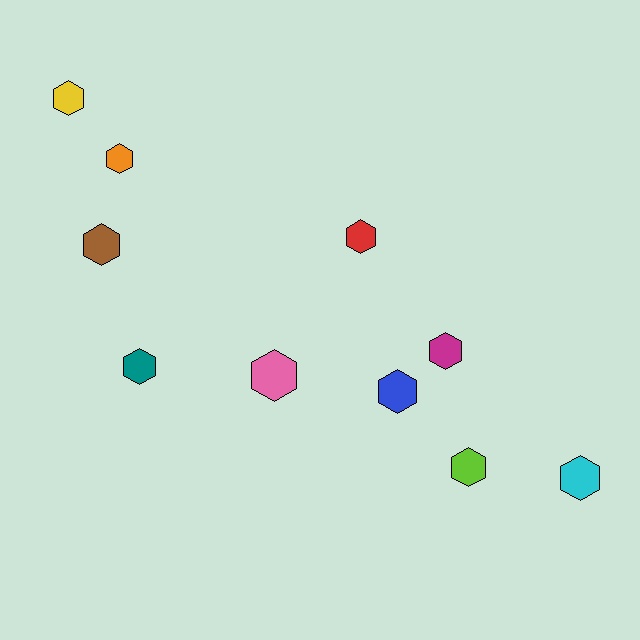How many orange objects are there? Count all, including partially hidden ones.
There is 1 orange object.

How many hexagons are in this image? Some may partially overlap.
There are 10 hexagons.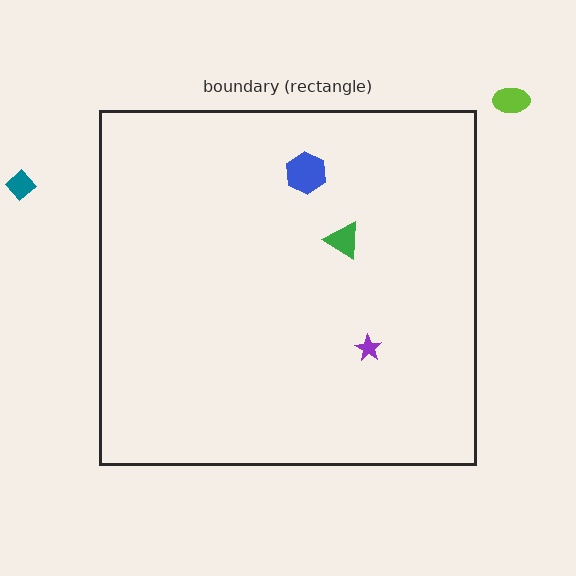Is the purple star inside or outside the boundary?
Inside.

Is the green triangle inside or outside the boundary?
Inside.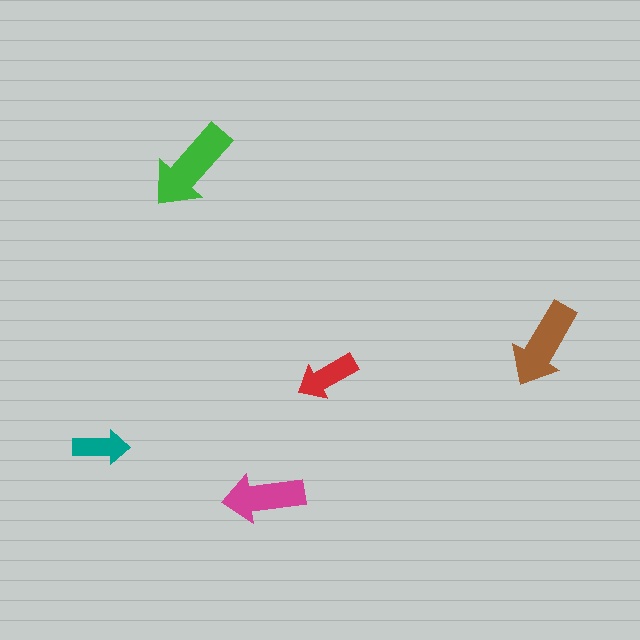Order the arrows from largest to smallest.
the green one, the brown one, the magenta one, the red one, the teal one.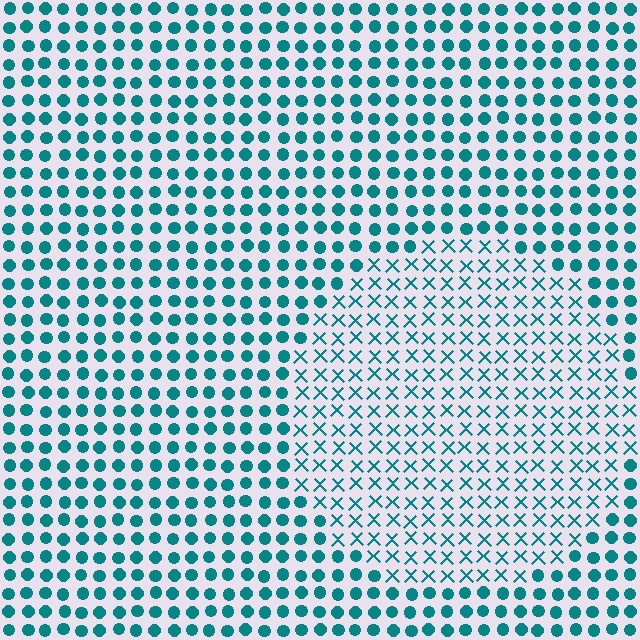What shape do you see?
I see a circle.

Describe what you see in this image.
The image is filled with small teal elements arranged in a uniform grid. A circle-shaped region contains X marks, while the surrounding area contains circles. The boundary is defined purely by the change in element shape.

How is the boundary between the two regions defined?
The boundary is defined by a change in element shape: X marks inside vs. circles outside. All elements share the same color and spacing.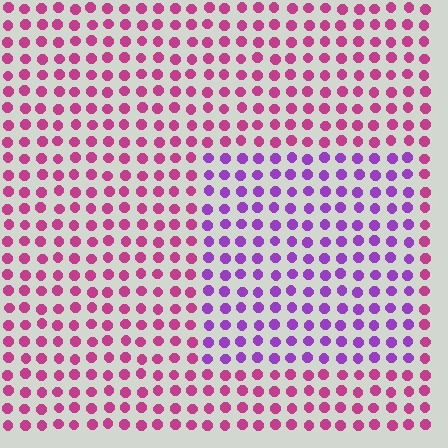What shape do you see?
I see a rectangle.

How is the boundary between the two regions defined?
The boundary is defined purely by a slight shift in hue (about 43 degrees). Spacing, size, and orientation are identical on both sides.